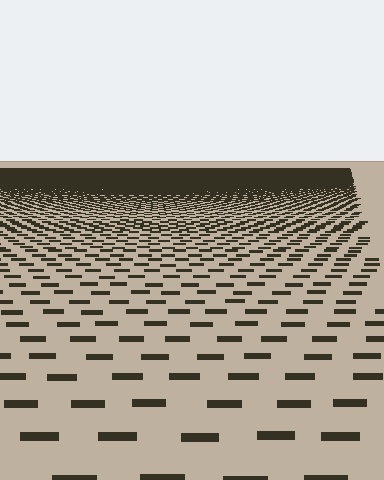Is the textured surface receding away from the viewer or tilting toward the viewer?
The surface is receding away from the viewer. Texture elements get smaller and denser toward the top.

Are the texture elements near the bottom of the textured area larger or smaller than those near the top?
Larger. Near the bottom, elements are closer to the viewer and appear at a bigger on-screen size.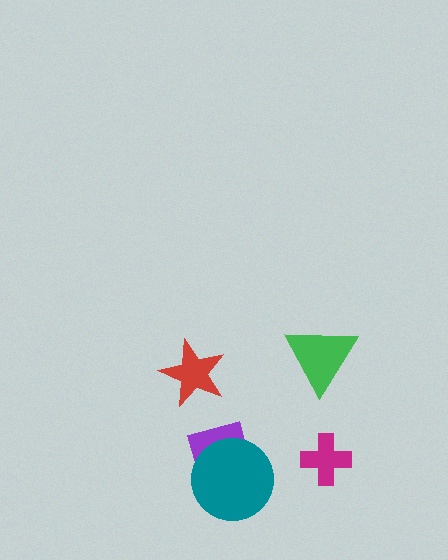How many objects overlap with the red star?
0 objects overlap with the red star.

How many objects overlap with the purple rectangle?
1 object overlaps with the purple rectangle.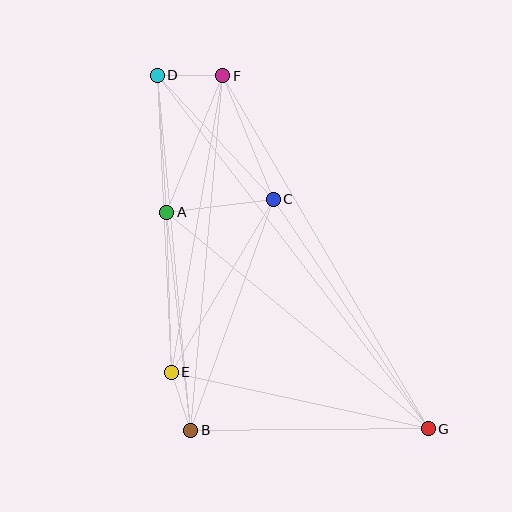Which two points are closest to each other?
Points B and E are closest to each other.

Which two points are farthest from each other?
Points D and G are farthest from each other.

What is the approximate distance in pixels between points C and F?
The distance between C and F is approximately 134 pixels.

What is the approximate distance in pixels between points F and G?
The distance between F and G is approximately 408 pixels.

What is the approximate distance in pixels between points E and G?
The distance between E and G is approximately 263 pixels.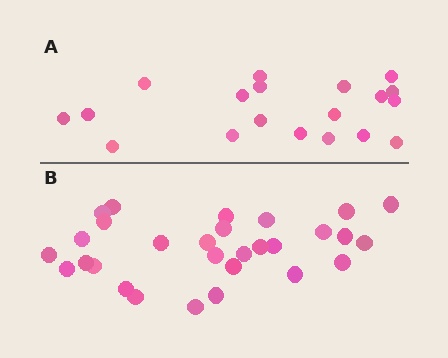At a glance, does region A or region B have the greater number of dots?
Region B (the bottom region) has more dots.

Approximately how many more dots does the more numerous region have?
Region B has roughly 10 or so more dots than region A.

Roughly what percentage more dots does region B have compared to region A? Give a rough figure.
About 55% more.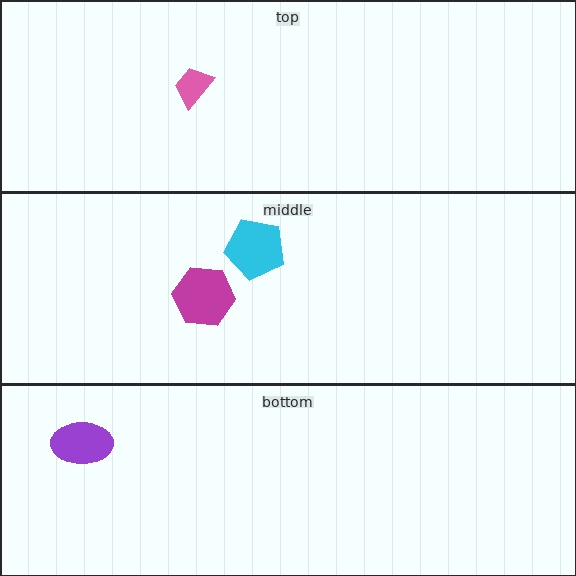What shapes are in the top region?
The pink trapezoid.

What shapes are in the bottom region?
The purple ellipse.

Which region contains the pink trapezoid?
The top region.